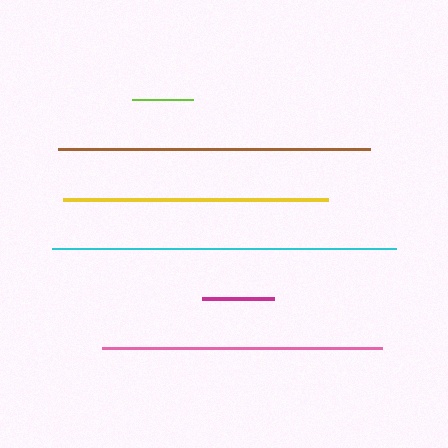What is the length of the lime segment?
The lime segment is approximately 60 pixels long.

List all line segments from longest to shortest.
From longest to shortest: cyan, brown, pink, yellow, magenta, lime.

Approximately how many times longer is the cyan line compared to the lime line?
The cyan line is approximately 5.7 times the length of the lime line.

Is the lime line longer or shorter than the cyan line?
The cyan line is longer than the lime line.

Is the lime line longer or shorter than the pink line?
The pink line is longer than the lime line.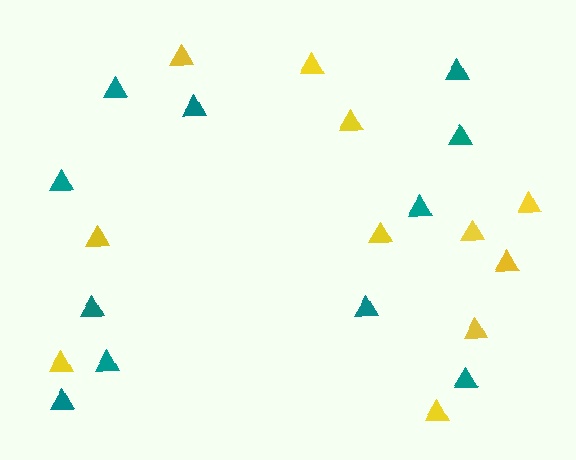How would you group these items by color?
There are 2 groups: one group of teal triangles (11) and one group of yellow triangles (11).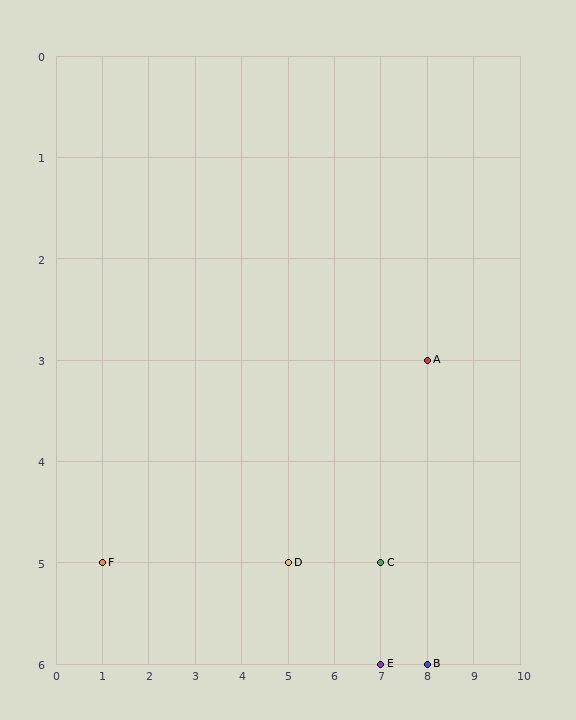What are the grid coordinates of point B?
Point B is at grid coordinates (8, 6).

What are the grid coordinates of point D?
Point D is at grid coordinates (5, 5).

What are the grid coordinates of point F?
Point F is at grid coordinates (1, 5).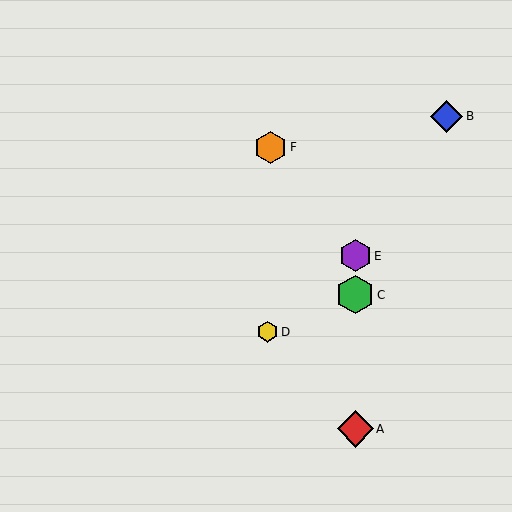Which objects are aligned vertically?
Objects A, C, E are aligned vertically.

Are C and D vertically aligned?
No, C is at x≈355 and D is at x≈267.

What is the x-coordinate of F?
Object F is at x≈270.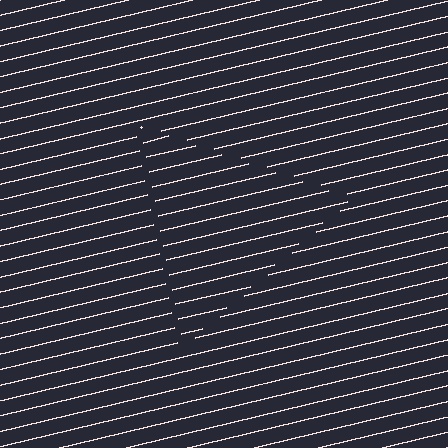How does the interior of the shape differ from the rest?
The interior of the shape contains the same grating, shifted by half a period — the contour is defined by the phase discontinuity where line-ends from the inner and outer gratings abut.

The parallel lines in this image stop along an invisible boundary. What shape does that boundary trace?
An illusory triangle. The interior of the shape contains the same grating, shifted by half a period — the contour is defined by the phase discontinuity where line-ends from the inner and outer gratings abut.